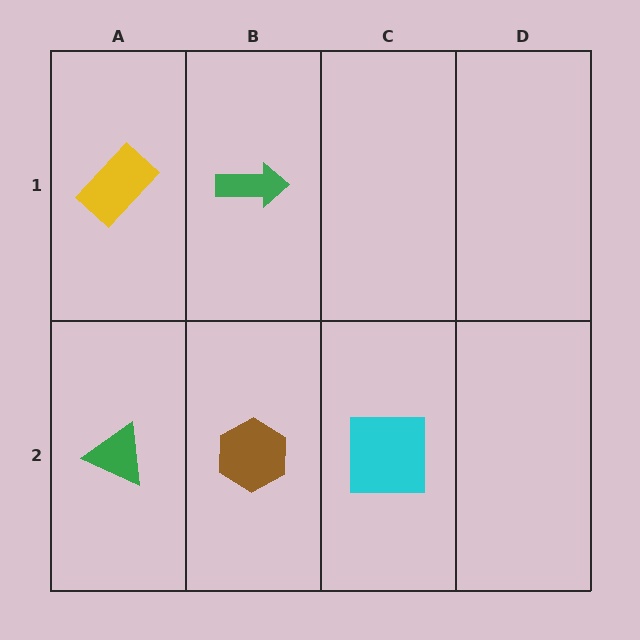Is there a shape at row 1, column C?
No, that cell is empty.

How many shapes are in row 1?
2 shapes.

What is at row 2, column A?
A green triangle.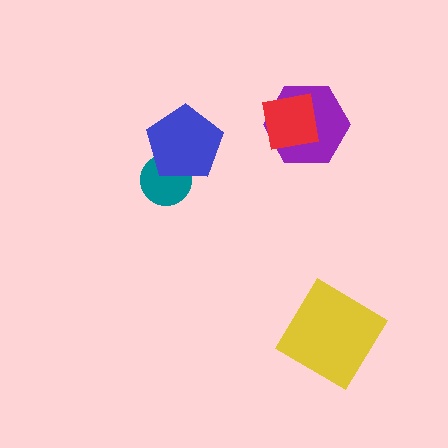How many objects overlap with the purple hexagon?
1 object overlaps with the purple hexagon.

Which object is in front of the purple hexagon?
The red square is in front of the purple hexagon.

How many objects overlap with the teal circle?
1 object overlaps with the teal circle.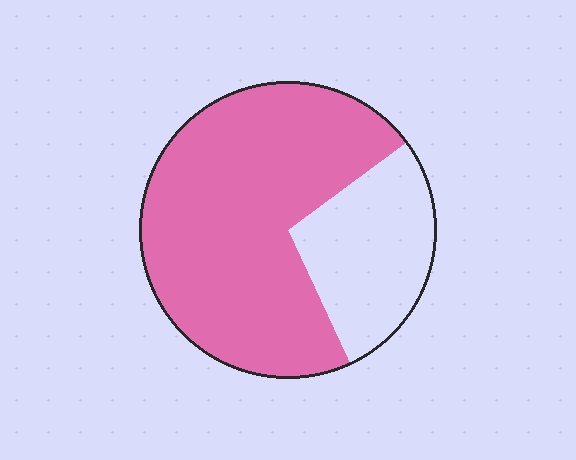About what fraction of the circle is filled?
About three quarters (3/4).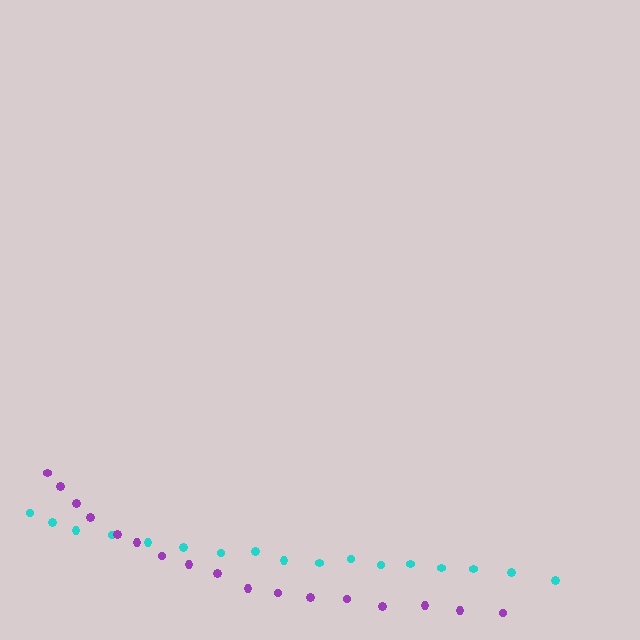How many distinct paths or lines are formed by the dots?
There are 2 distinct paths.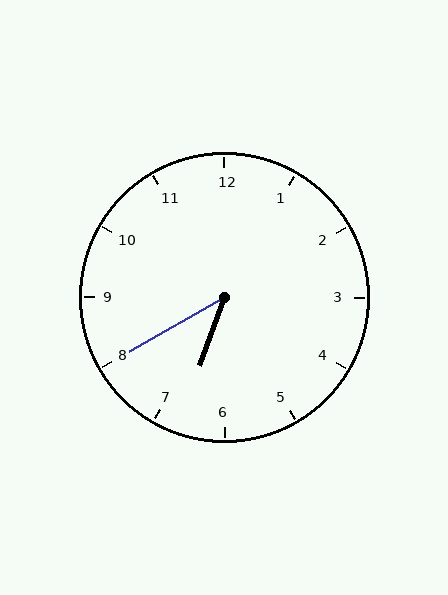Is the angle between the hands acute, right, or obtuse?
It is acute.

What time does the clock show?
6:40.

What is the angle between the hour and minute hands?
Approximately 40 degrees.